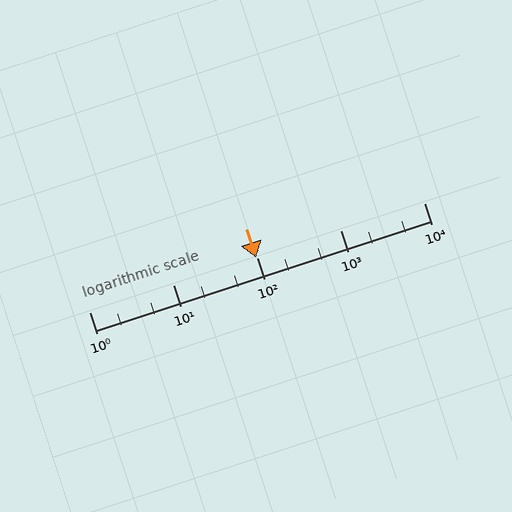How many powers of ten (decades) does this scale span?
The scale spans 4 decades, from 1 to 10000.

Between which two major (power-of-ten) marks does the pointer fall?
The pointer is between 10 and 100.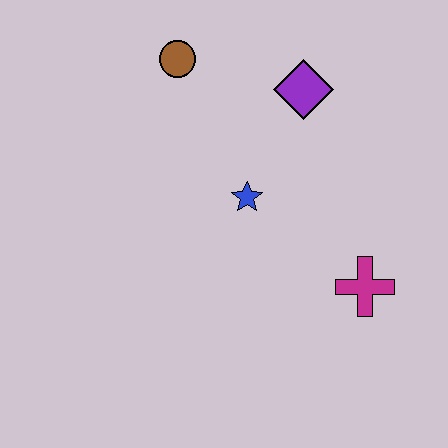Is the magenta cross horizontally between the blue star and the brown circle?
No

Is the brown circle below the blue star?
No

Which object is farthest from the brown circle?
The magenta cross is farthest from the brown circle.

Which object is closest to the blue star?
The purple diamond is closest to the blue star.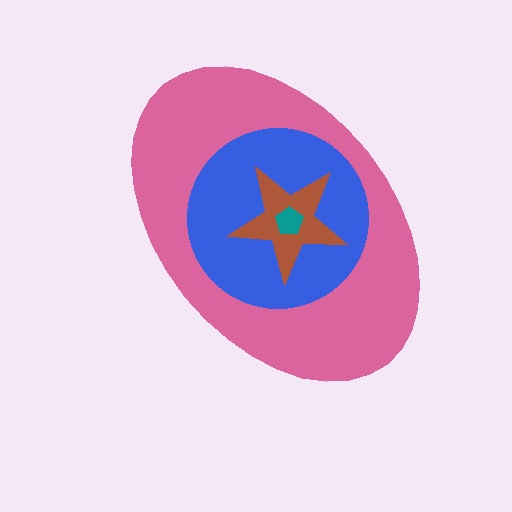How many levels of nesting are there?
4.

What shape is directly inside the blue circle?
The brown star.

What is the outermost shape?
The pink ellipse.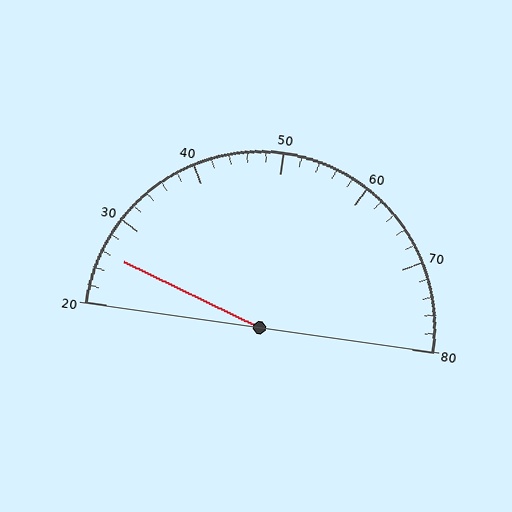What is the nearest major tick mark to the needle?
The nearest major tick mark is 30.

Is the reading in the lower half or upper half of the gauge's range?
The reading is in the lower half of the range (20 to 80).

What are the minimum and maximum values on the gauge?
The gauge ranges from 20 to 80.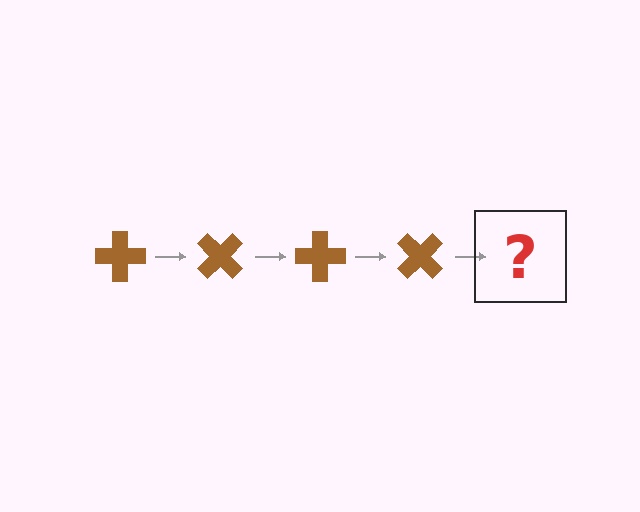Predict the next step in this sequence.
The next step is a brown cross rotated 180 degrees.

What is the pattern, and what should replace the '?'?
The pattern is that the cross rotates 45 degrees each step. The '?' should be a brown cross rotated 180 degrees.